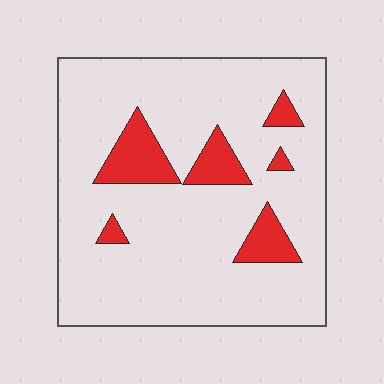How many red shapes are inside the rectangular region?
6.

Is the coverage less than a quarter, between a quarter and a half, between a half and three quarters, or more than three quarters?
Less than a quarter.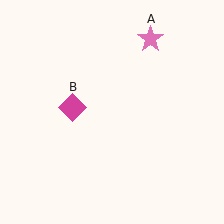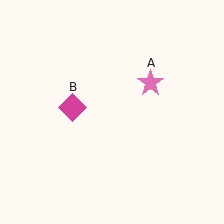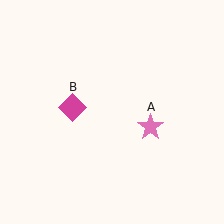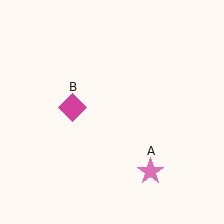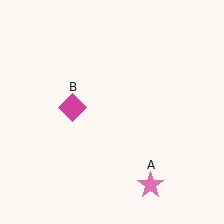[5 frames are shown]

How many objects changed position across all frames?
1 object changed position: pink star (object A).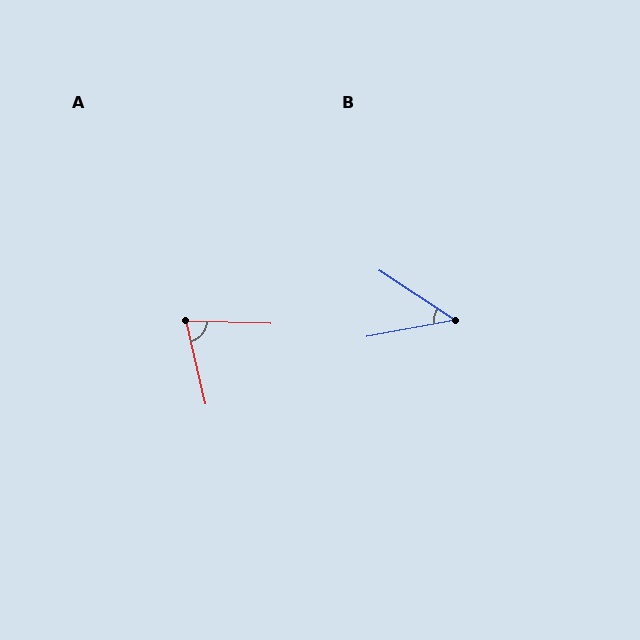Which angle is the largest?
A, at approximately 75 degrees.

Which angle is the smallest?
B, at approximately 44 degrees.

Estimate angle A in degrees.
Approximately 75 degrees.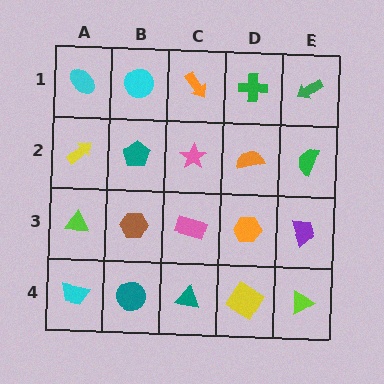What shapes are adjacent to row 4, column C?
A pink rectangle (row 3, column C), a teal circle (row 4, column B), a yellow square (row 4, column D).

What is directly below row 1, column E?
A green semicircle.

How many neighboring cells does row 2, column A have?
3.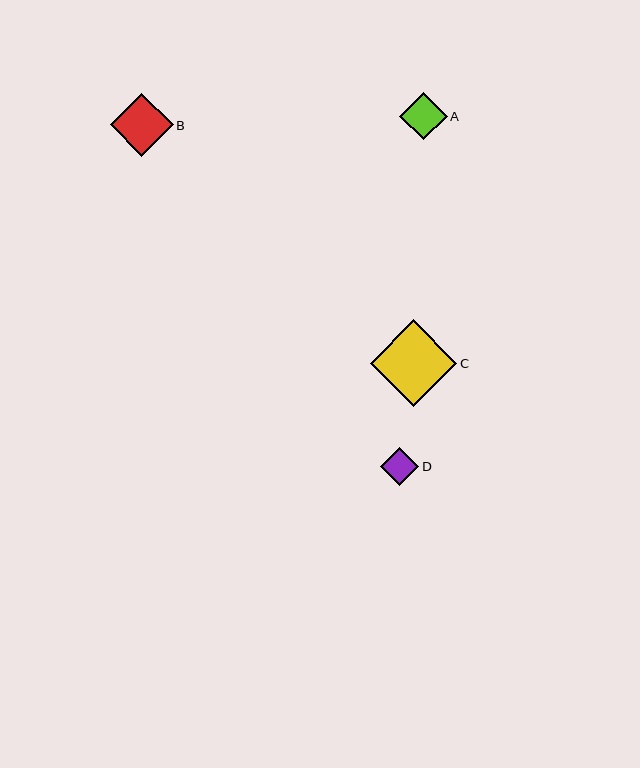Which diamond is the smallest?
Diamond D is the smallest with a size of approximately 38 pixels.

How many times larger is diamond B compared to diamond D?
Diamond B is approximately 1.7 times the size of diamond D.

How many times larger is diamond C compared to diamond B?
Diamond C is approximately 1.4 times the size of diamond B.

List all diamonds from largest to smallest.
From largest to smallest: C, B, A, D.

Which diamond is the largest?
Diamond C is the largest with a size of approximately 87 pixels.